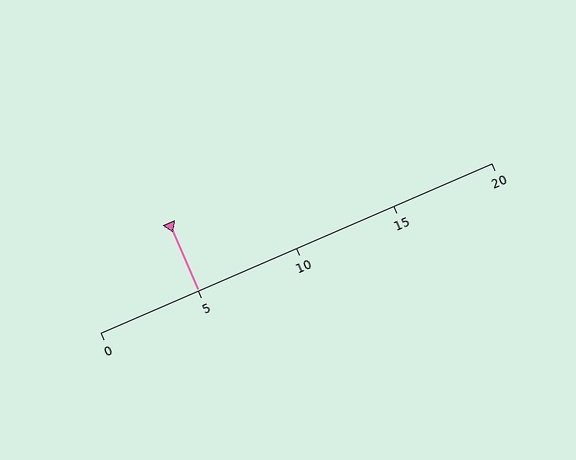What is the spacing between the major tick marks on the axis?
The major ticks are spaced 5 apart.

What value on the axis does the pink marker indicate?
The marker indicates approximately 5.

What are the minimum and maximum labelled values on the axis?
The axis runs from 0 to 20.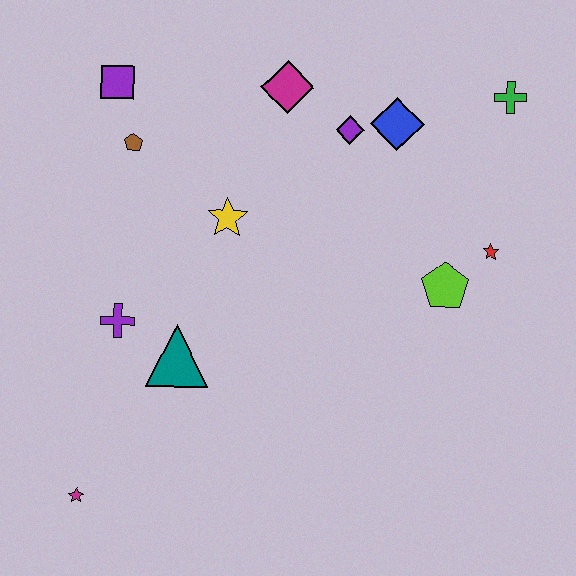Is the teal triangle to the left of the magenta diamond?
Yes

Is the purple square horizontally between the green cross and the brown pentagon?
No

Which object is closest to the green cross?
The blue diamond is closest to the green cross.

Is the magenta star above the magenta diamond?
No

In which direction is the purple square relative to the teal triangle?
The purple square is above the teal triangle.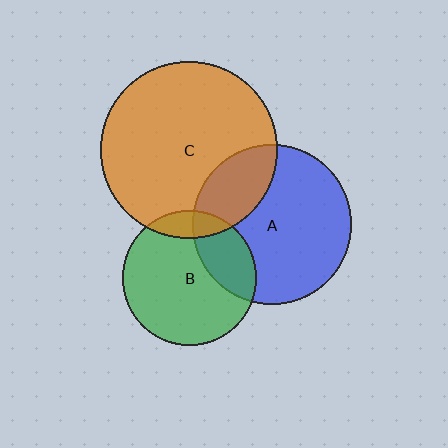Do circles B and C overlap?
Yes.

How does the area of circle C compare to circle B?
Approximately 1.7 times.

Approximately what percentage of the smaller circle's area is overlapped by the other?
Approximately 10%.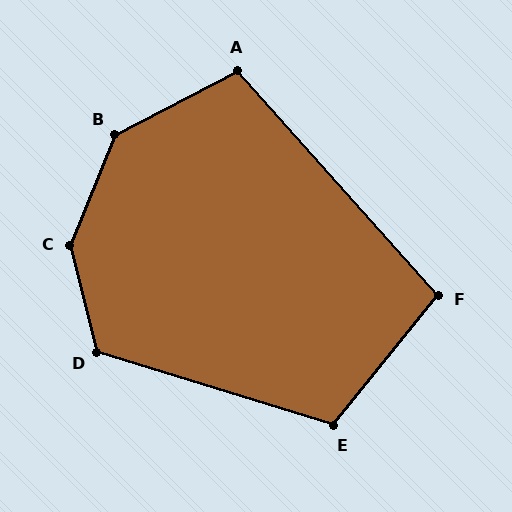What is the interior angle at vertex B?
Approximately 139 degrees (obtuse).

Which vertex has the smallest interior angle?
F, at approximately 100 degrees.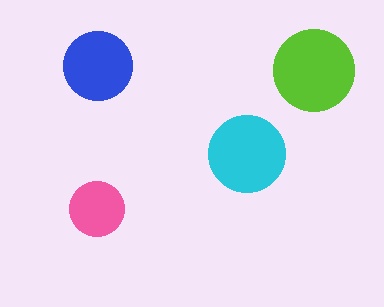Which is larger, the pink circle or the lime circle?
The lime one.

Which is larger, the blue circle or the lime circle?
The lime one.